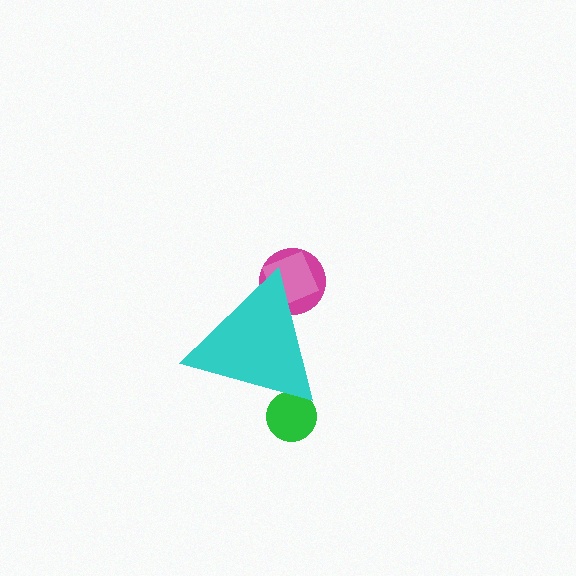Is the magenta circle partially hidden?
Yes, the magenta circle is partially hidden behind the cyan triangle.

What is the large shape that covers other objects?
A cyan triangle.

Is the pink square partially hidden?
Yes, the pink square is partially hidden behind the cyan triangle.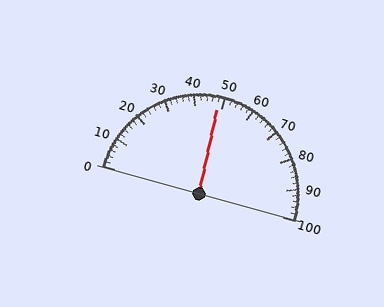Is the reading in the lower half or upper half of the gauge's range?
The reading is in the lower half of the range (0 to 100).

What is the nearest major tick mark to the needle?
The nearest major tick mark is 50.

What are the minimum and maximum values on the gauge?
The gauge ranges from 0 to 100.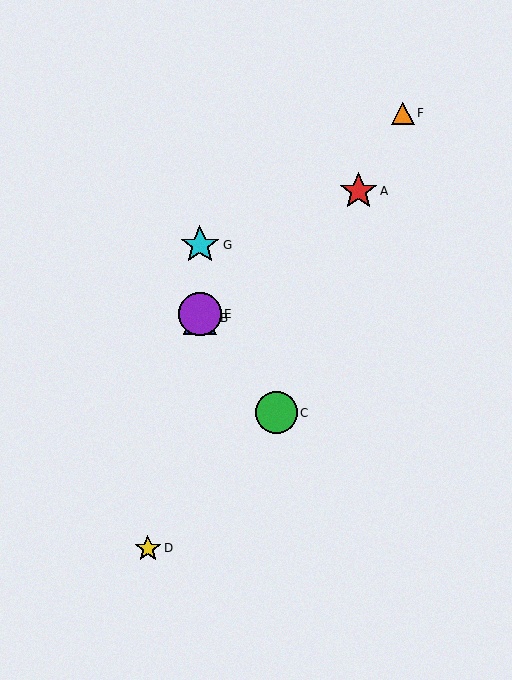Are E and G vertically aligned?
Yes, both are at x≈200.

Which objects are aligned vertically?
Objects B, E, G are aligned vertically.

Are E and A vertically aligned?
No, E is at x≈200 and A is at x≈359.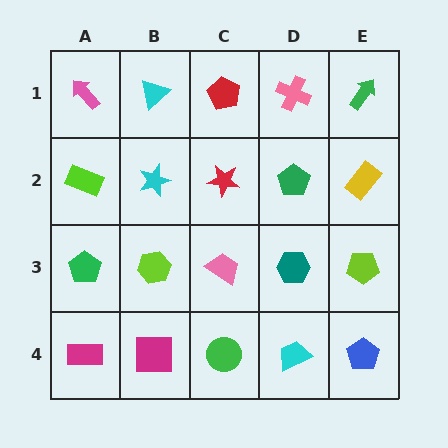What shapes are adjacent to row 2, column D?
A pink cross (row 1, column D), a teal hexagon (row 3, column D), a red star (row 2, column C), a yellow rectangle (row 2, column E).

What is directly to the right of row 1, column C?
A pink cross.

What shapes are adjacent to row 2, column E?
A green arrow (row 1, column E), a lime pentagon (row 3, column E), a green pentagon (row 2, column D).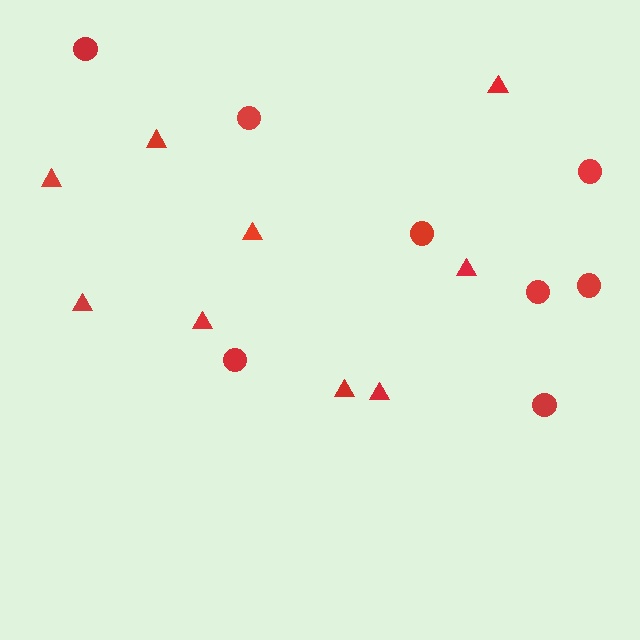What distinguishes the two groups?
There are 2 groups: one group of circles (8) and one group of triangles (9).